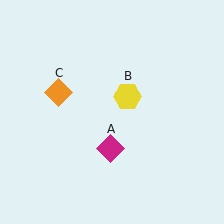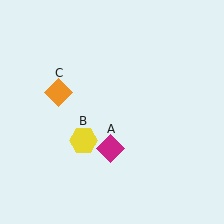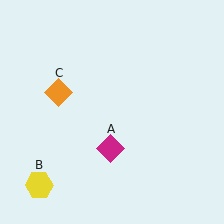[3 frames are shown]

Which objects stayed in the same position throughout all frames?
Magenta diamond (object A) and orange diamond (object C) remained stationary.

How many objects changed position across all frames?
1 object changed position: yellow hexagon (object B).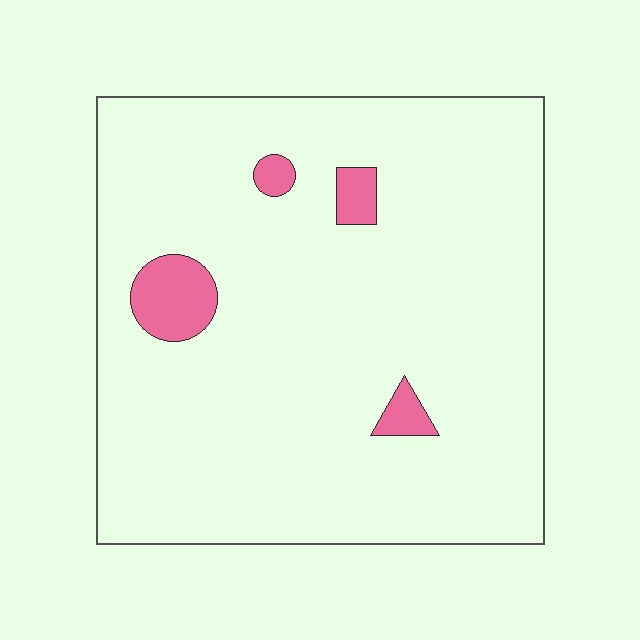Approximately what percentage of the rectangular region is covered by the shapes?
Approximately 5%.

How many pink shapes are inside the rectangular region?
4.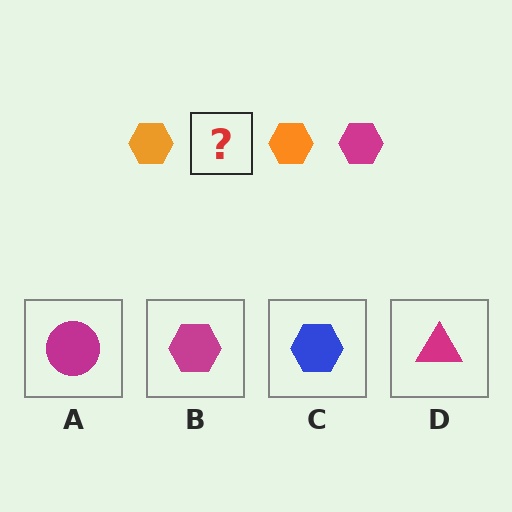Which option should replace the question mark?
Option B.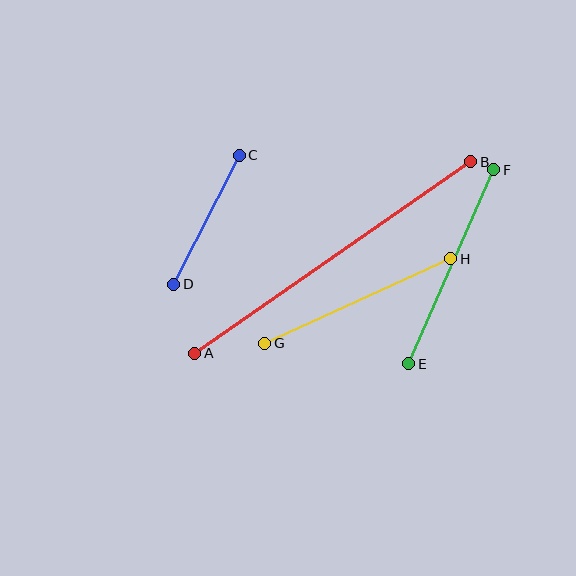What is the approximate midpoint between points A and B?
The midpoint is at approximately (333, 258) pixels.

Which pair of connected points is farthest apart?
Points A and B are farthest apart.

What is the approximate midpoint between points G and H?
The midpoint is at approximately (358, 301) pixels.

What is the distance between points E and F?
The distance is approximately 212 pixels.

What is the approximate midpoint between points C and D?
The midpoint is at approximately (206, 220) pixels.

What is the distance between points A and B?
The distance is approximately 336 pixels.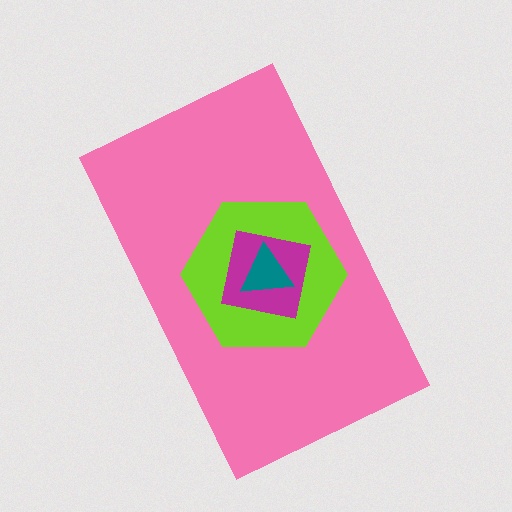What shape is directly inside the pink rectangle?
The lime hexagon.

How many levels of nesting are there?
4.